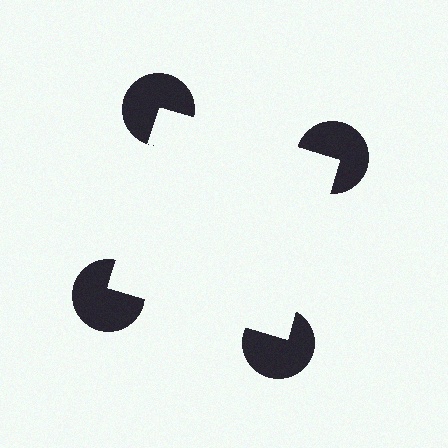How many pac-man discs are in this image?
There are 4 — one at each vertex of the illusory square.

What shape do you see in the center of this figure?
An illusory square — its edges are inferred from the aligned wedge cuts in the pac-man discs, not physically drawn.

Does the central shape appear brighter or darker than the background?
It typically appears slightly brighter than the background, even though no actual brightness change is drawn.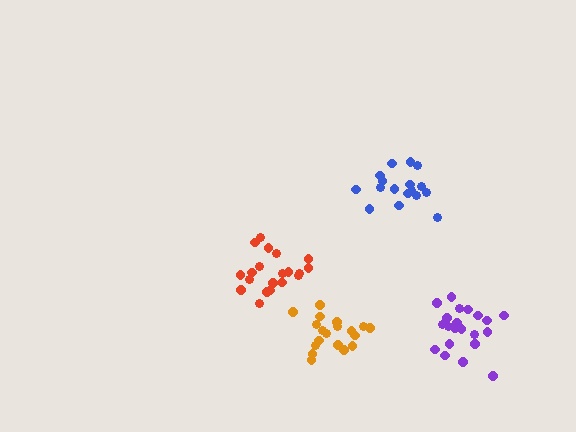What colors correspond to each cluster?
The clusters are colored: blue, orange, red, purple.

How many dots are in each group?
Group 1: 17 dots, Group 2: 20 dots, Group 3: 20 dots, Group 4: 21 dots (78 total).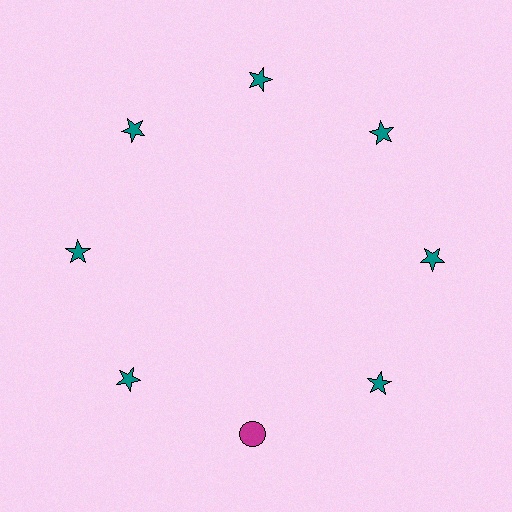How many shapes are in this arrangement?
There are 8 shapes arranged in a ring pattern.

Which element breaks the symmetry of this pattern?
The magenta circle at roughly the 6 o'clock position breaks the symmetry. All other shapes are teal stars.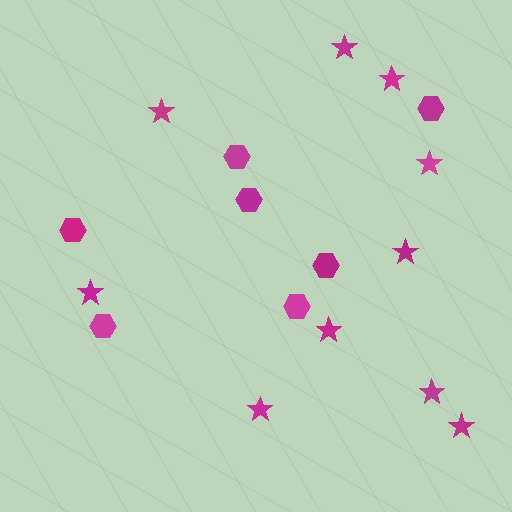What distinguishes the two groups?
There are 2 groups: one group of hexagons (7) and one group of stars (10).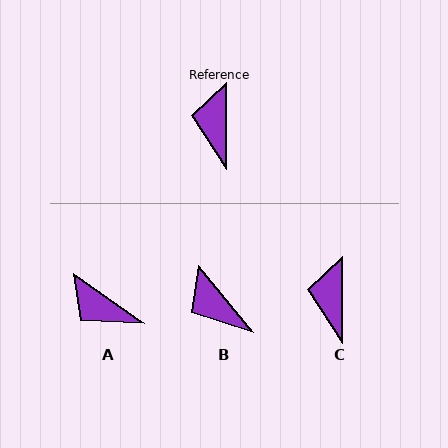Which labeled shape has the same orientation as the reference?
C.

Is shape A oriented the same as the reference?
No, it is off by about 55 degrees.